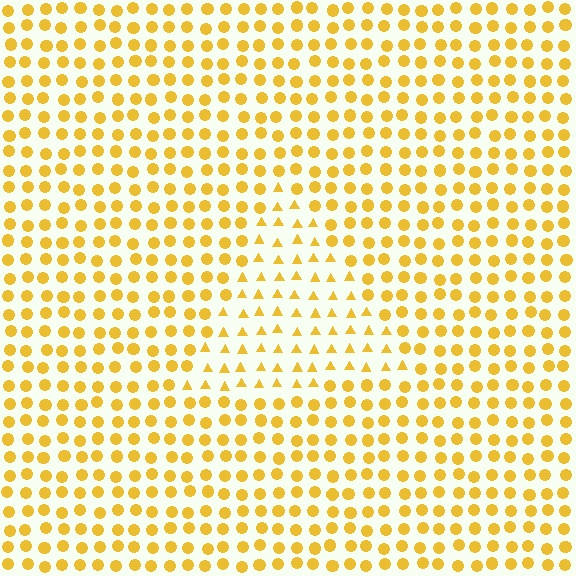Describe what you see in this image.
The image is filled with small yellow elements arranged in a uniform grid. A triangle-shaped region contains triangles, while the surrounding area contains circles. The boundary is defined purely by the change in element shape.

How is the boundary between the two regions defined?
The boundary is defined by a change in element shape: triangles inside vs. circles outside. All elements share the same color and spacing.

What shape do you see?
I see a triangle.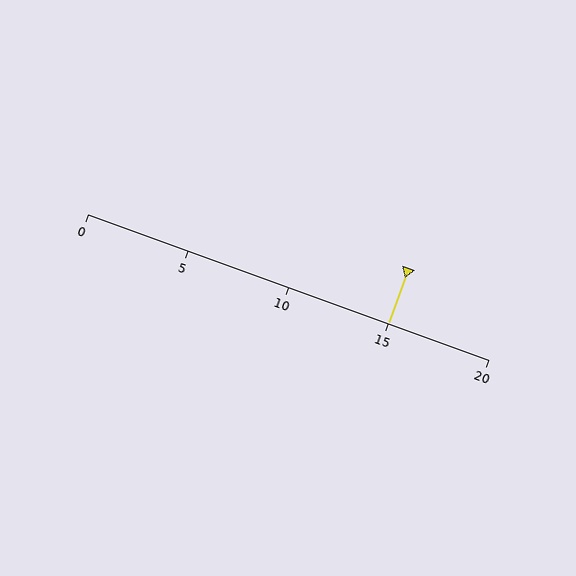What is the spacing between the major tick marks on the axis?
The major ticks are spaced 5 apart.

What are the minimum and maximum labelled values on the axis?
The axis runs from 0 to 20.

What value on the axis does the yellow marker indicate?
The marker indicates approximately 15.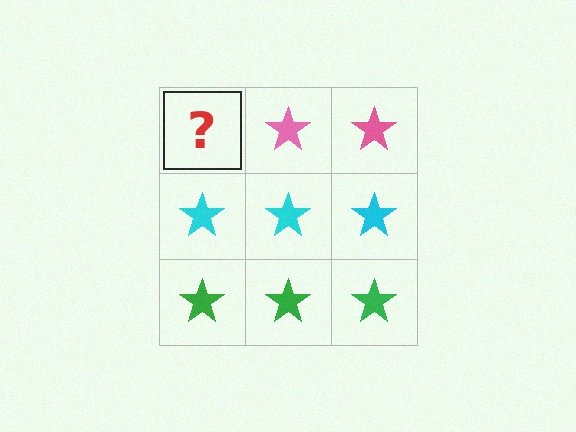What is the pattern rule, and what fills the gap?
The rule is that each row has a consistent color. The gap should be filled with a pink star.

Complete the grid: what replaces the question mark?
The question mark should be replaced with a pink star.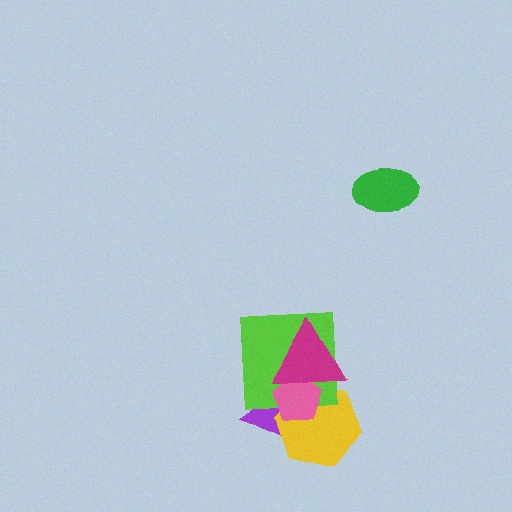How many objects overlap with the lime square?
4 objects overlap with the lime square.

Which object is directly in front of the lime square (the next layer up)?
The pink pentagon is directly in front of the lime square.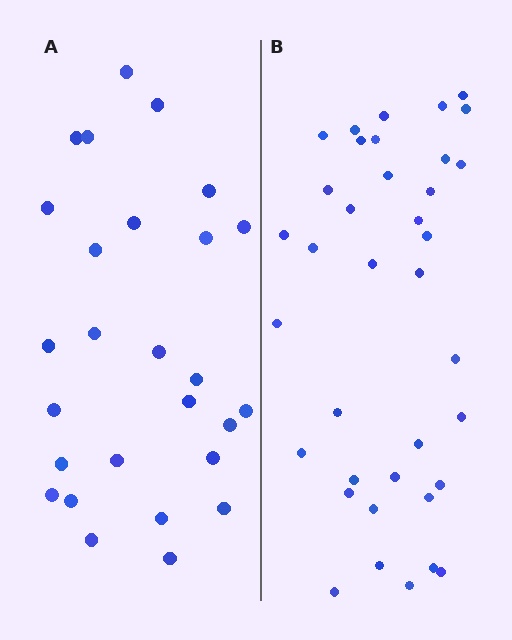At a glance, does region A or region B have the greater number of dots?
Region B (the right region) has more dots.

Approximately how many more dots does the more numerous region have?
Region B has roughly 10 or so more dots than region A.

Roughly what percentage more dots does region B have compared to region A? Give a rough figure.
About 35% more.